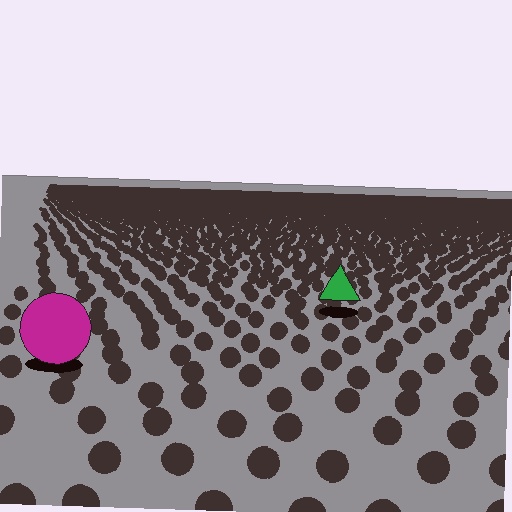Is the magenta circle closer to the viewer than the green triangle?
Yes. The magenta circle is closer — you can tell from the texture gradient: the ground texture is coarser near it.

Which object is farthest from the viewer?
The green triangle is farthest from the viewer. It appears smaller and the ground texture around it is denser.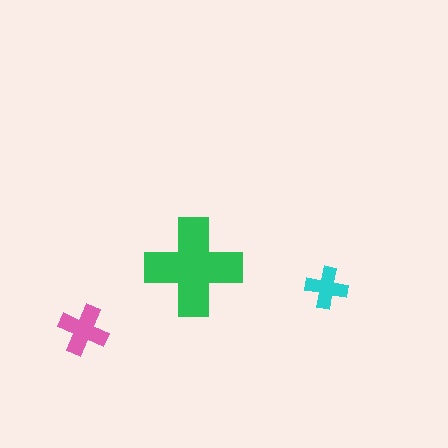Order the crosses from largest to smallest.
the green one, the pink one, the cyan one.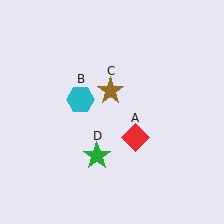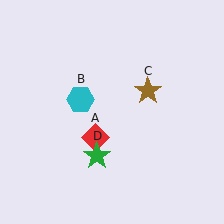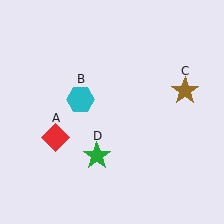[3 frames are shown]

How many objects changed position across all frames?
2 objects changed position: red diamond (object A), brown star (object C).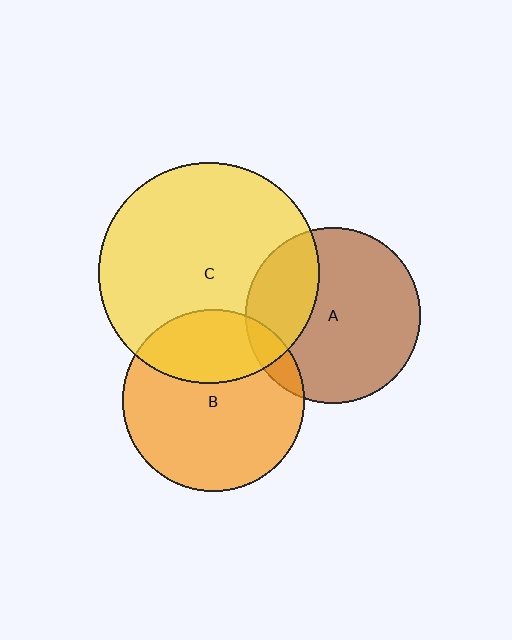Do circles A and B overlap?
Yes.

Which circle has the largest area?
Circle C (yellow).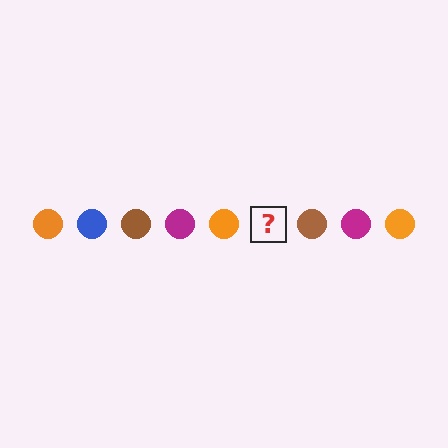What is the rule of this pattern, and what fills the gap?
The rule is that the pattern cycles through orange, blue, brown, magenta circles. The gap should be filled with a blue circle.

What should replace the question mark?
The question mark should be replaced with a blue circle.